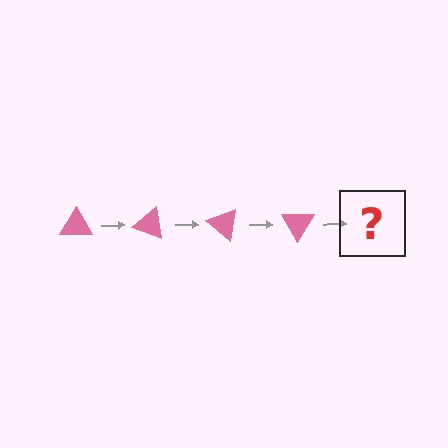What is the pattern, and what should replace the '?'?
The pattern is that the triangle rotates 20 degrees each step. The '?' should be a pink triangle rotated 80 degrees.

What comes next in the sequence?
The next element should be a pink triangle rotated 80 degrees.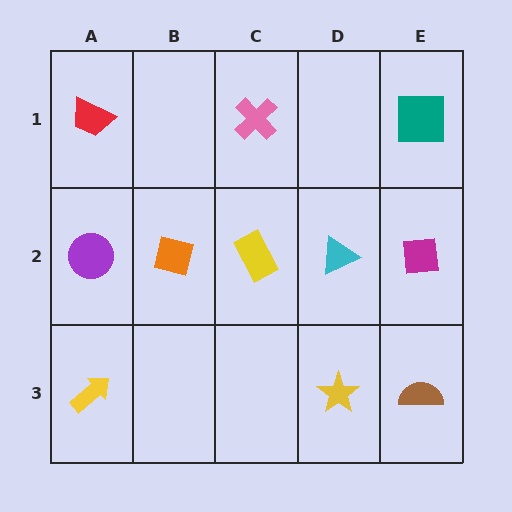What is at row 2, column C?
A yellow rectangle.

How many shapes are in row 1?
3 shapes.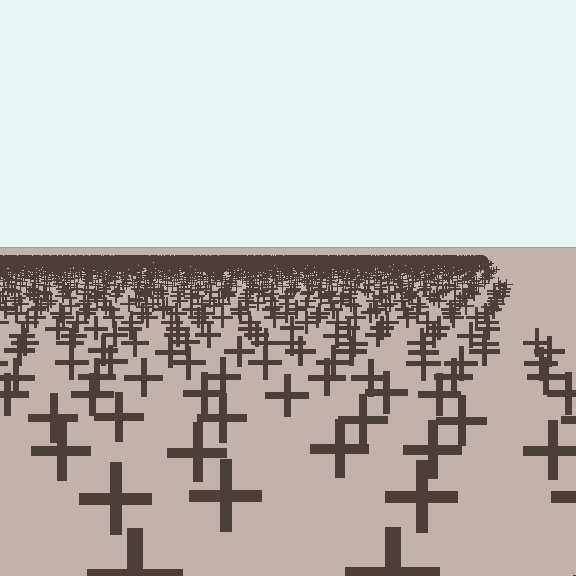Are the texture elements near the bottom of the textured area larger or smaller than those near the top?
Larger. Near the bottom, elements are closer to the viewer and appear at a bigger on-screen size.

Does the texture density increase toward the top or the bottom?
Density increases toward the top.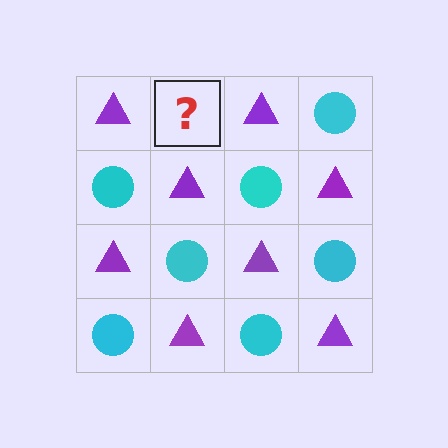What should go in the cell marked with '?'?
The missing cell should contain a cyan circle.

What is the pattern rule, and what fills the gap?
The rule is that it alternates purple triangle and cyan circle in a checkerboard pattern. The gap should be filled with a cyan circle.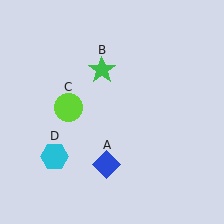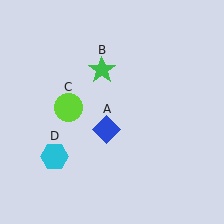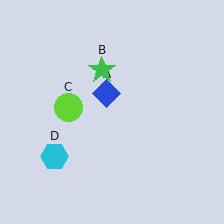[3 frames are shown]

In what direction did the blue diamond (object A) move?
The blue diamond (object A) moved up.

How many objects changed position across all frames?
1 object changed position: blue diamond (object A).